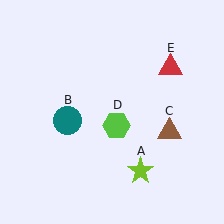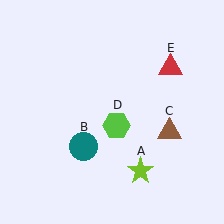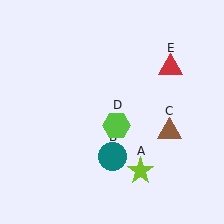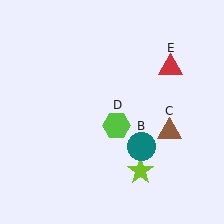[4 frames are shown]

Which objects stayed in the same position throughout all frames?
Lime star (object A) and brown triangle (object C) and lime hexagon (object D) and red triangle (object E) remained stationary.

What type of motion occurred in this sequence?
The teal circle (object B) rotated counterclockwise around the center of the scene.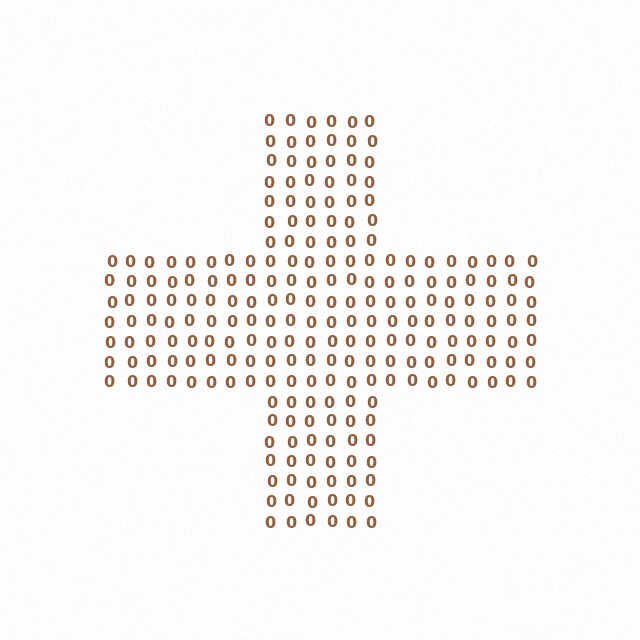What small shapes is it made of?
It is made of small digit 0's.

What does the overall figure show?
The overall figure shows a cross.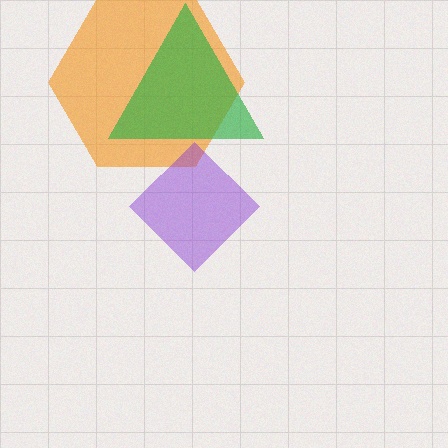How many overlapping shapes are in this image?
There are 3 overlapping shapes in the image.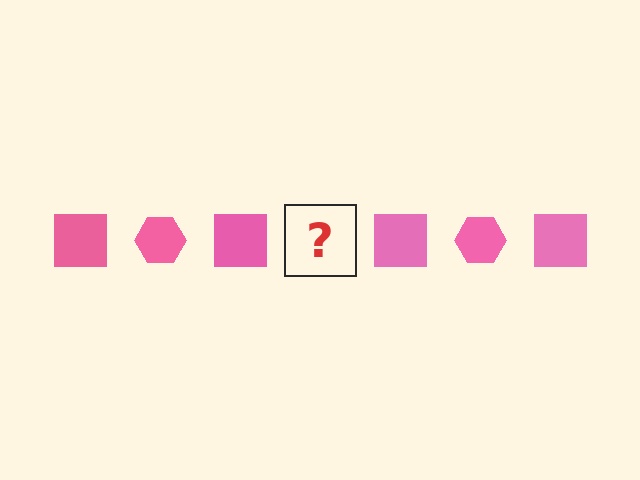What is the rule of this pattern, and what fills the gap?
The rule is that the pattern cycles through square, hexagon shapes in pink. The gap should be filled with a pink hexagon.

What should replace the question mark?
The question mark should be replaced with a pink hexagon.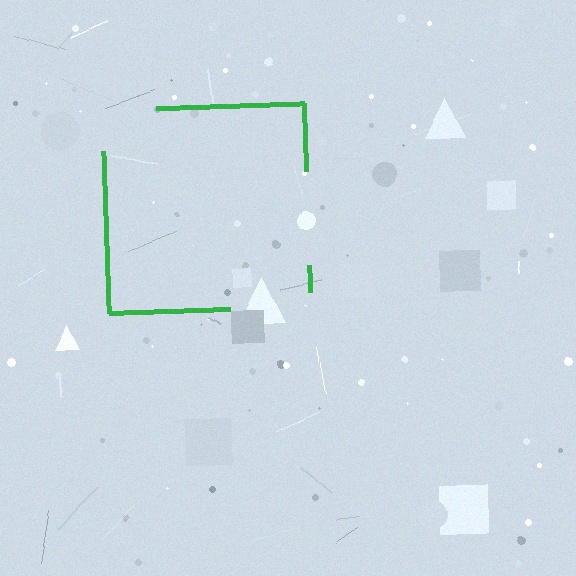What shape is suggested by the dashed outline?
The dashed outline suggests a square.